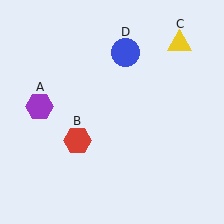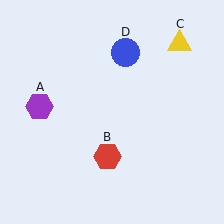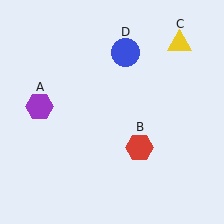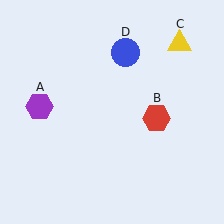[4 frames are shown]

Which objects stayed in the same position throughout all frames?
Purple hexagon (object A) and yellow triangle (object C) and blue circle (object D) remained stationary.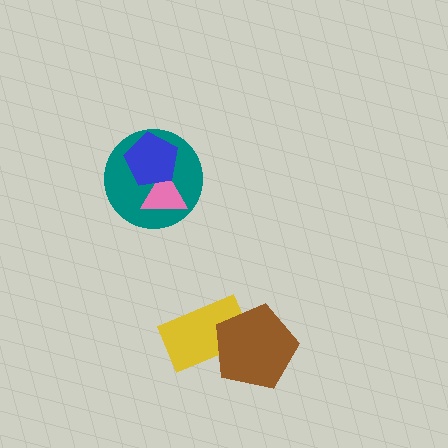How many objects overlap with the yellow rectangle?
1 object overlaps with the yellow rectangle.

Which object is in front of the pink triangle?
The blue pentagon is in front of the pink triangle.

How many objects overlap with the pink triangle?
2 objects overlap with the pink triangle.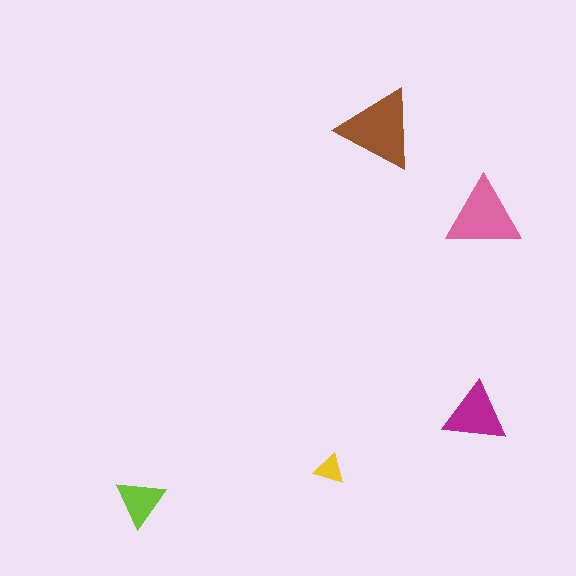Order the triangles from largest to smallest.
the brown one, the pink one, the magenta one, the lime one, the yellow one.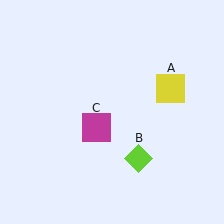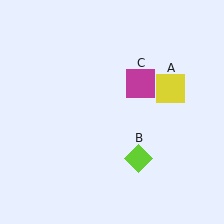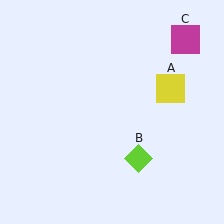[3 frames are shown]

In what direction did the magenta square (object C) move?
The magenta square (object C) moved up and to the right.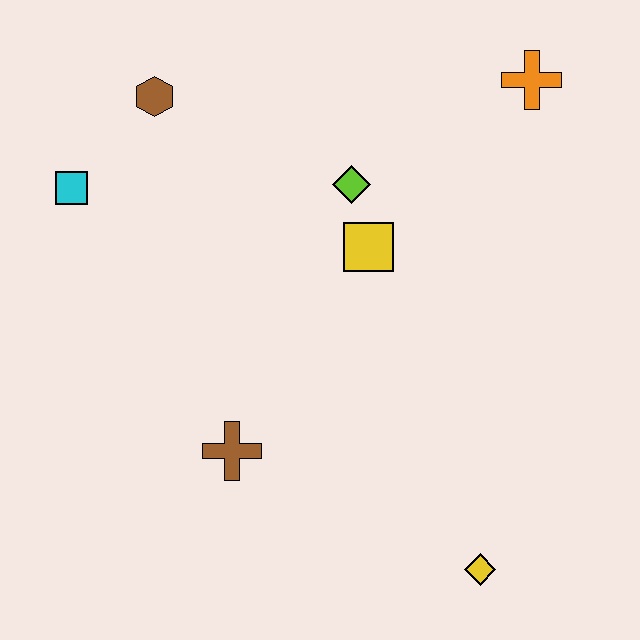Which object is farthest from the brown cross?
The orange cross is farthest from the brown cross.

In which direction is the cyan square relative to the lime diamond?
The cyan square is to the left of the lime diamond.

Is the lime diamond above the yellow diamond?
Yes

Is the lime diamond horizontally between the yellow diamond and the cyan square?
Yes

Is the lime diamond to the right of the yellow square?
No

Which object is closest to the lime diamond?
The yellow square is closest to the lime diamond.